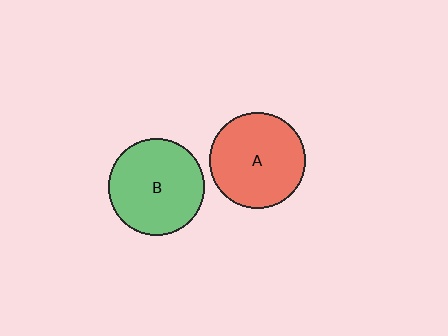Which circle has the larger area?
Circle B (green).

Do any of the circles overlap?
No, none of the circles overlap.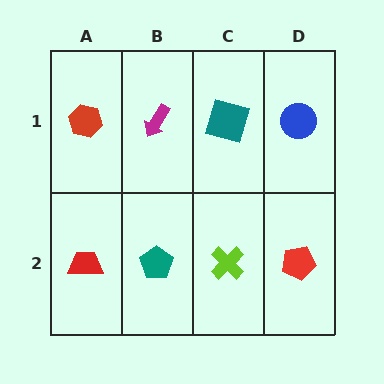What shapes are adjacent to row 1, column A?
A red trapezoid (row 2, column A), a magenta arrow (row 1, column B).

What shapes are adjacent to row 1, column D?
A red pentagon (row 2, column D), a teal square (row 1, column C).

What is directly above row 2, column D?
A blue circle.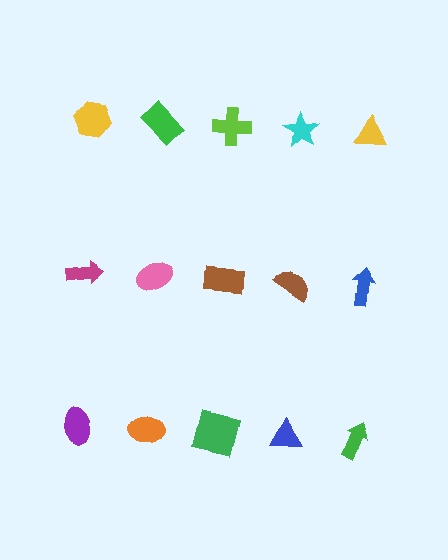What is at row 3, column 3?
A green square.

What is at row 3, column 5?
A green arrow.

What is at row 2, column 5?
A blue arrow.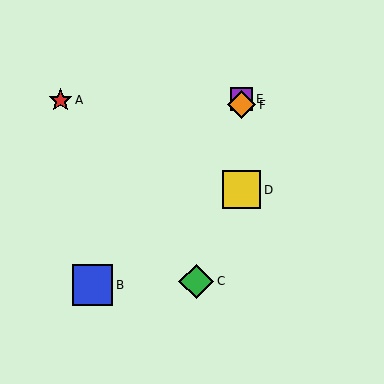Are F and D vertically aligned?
Yes, both are at x≈242.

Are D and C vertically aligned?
No, D is at x≈242 and C is at x≈196.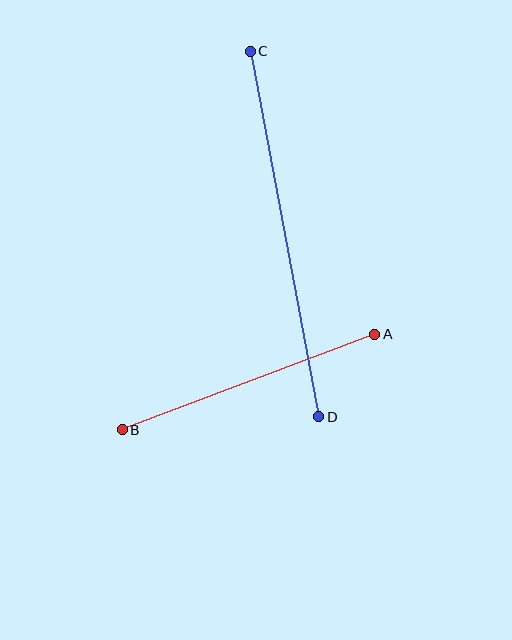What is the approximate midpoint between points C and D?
The midpoint is at approximately (284, 234) pixels.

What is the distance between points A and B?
The distance is approximately 270 pixels.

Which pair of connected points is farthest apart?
Points C and D are farthest apart.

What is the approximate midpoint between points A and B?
The midpoint is at approximately (248, 382) pixels.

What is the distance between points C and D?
The distance is approximately 372 pixels.